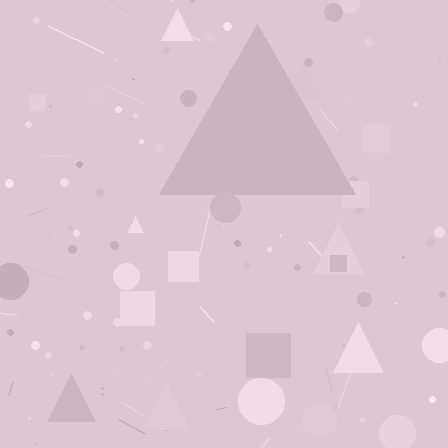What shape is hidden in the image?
A triangle is hidden in the image.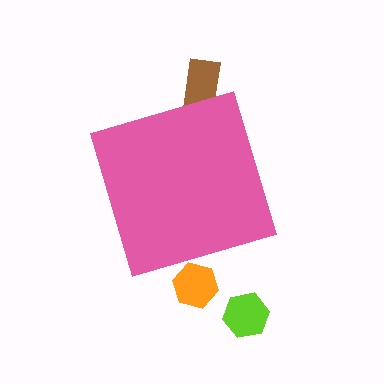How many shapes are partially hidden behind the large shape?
2 shapes are partially hidden.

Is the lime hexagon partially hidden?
No, the lime hexagon is fully visible.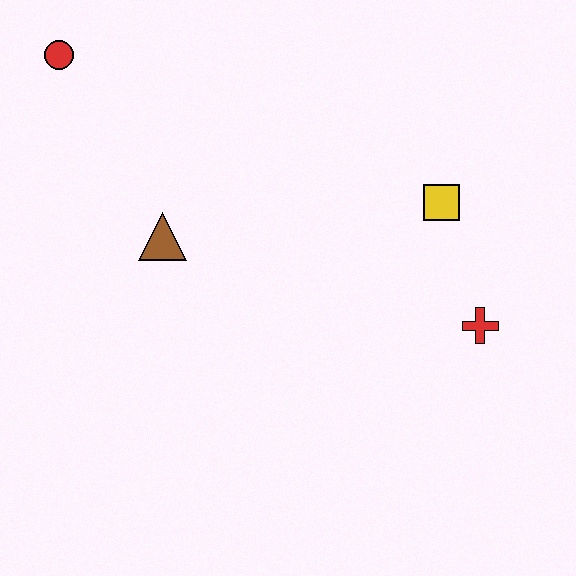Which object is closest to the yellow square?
The red cross is closest to the yellow square.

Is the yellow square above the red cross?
Yes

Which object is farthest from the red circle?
The red cross is farthest from the red circle.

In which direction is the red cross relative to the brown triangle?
The red cross is to the right of the brown triangle.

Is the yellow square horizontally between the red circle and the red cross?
Yes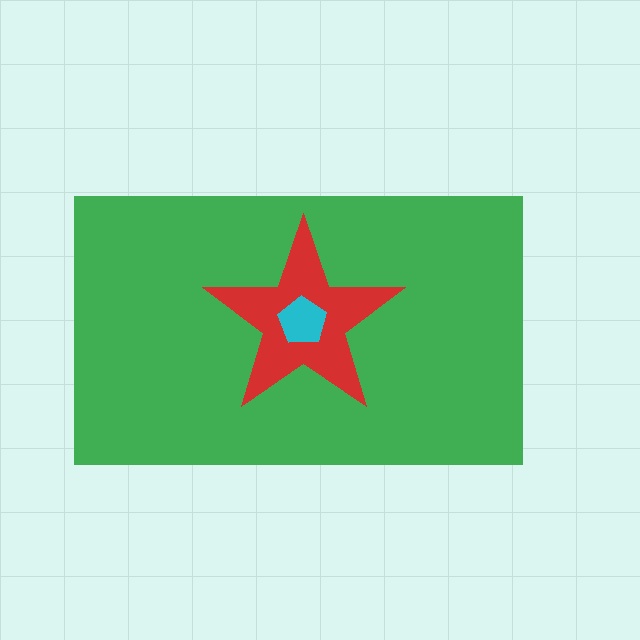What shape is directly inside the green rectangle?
The red star.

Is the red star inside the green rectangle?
Yes.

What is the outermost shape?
The green rectangle.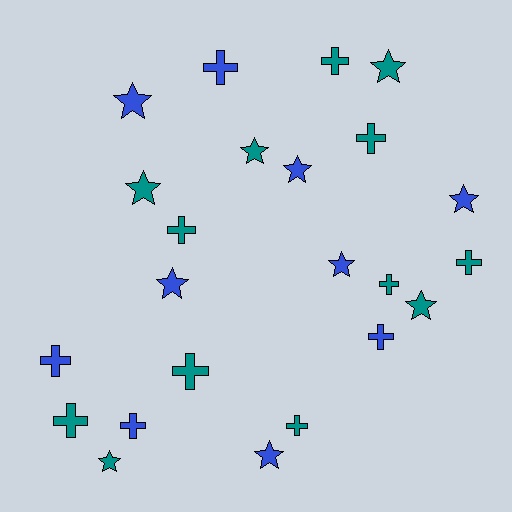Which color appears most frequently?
Teal, with 13 objects.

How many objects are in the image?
There are 23 objects.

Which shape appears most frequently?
Cross, with 12 objects.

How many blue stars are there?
There are 6 blue stars.